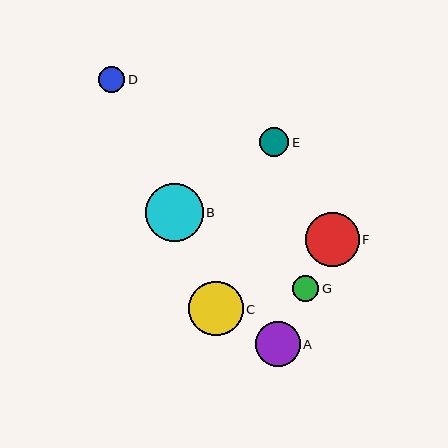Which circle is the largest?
Circle B is the largest with a size of approximately 58 pixels.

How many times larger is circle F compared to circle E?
Circle F is approximately 1.8 times the size of circle E.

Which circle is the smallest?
Circle D is the smallest with a size of approximately 26 pixels.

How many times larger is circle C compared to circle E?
Circle C is approximately 1.9 times the size of circle E.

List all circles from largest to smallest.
From largest to smallest: B, C, F, A, E, G, D.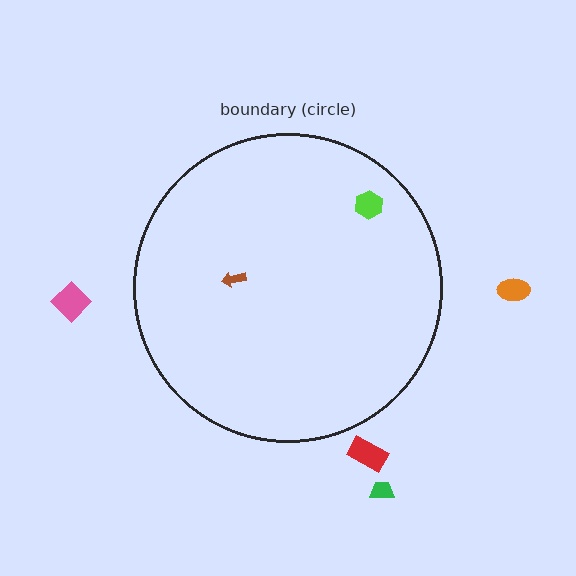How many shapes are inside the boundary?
2 inside, 4 outside.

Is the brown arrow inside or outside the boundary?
Inside.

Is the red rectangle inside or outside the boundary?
Outside.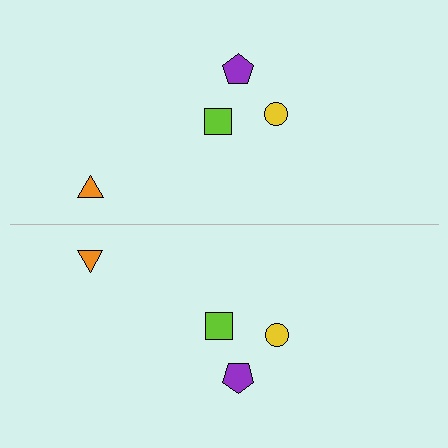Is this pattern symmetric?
Yes, this pattern has bilateral (reflection) symmetry.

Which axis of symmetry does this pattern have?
The pattern has a horizontal axis of symmetry running through the center of the image.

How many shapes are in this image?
There are 8 shapes in this image.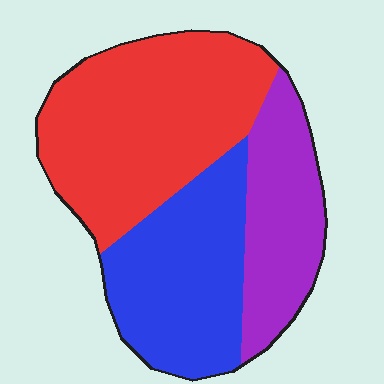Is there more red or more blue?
Red.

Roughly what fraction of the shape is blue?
Blue covers 32% of the shape.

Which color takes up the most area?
Red, at roughly 45%.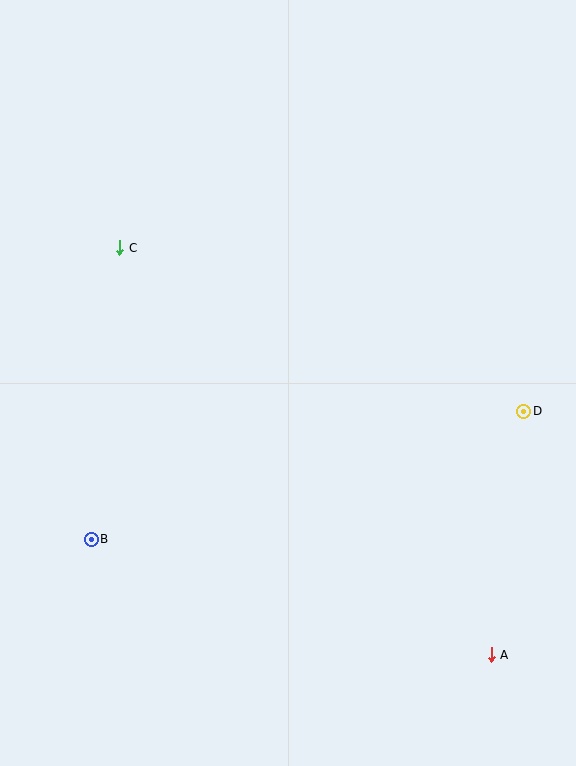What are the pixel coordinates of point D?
Point D is at (524, 411).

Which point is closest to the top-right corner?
Point D is closest to the top-right corner.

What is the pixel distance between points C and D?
The distance between C and D is 436 pixels.